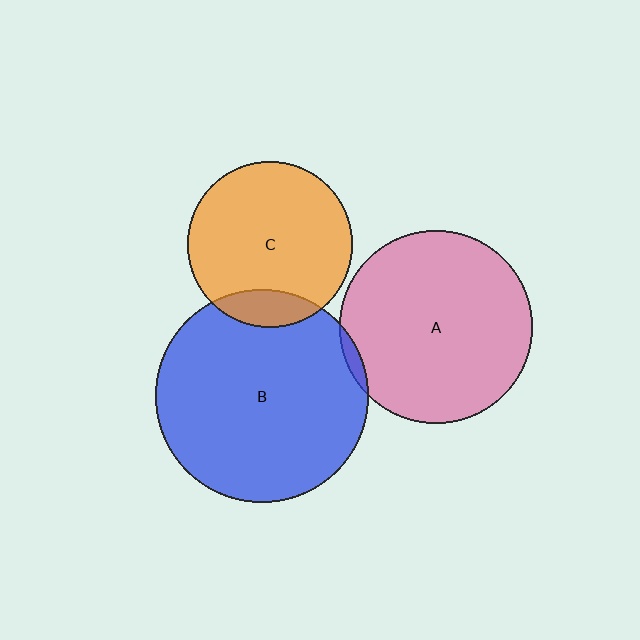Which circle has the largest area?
Circle B (blue).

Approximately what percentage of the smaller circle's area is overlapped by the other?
Approximately 15%.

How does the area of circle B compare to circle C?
Approximately 1.6 times.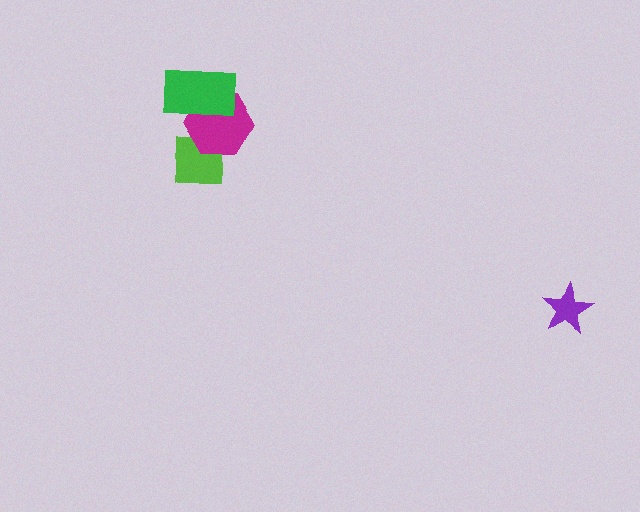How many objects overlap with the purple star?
0 objects overlap with the purple star.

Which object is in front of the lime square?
The magenta hexagon is in front of the lime square.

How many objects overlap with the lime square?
1 object overlaps with the lime square.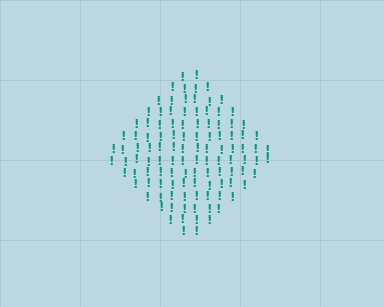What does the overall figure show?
The overall figure shows a diamond.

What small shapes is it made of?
It is made of small exclamation marks.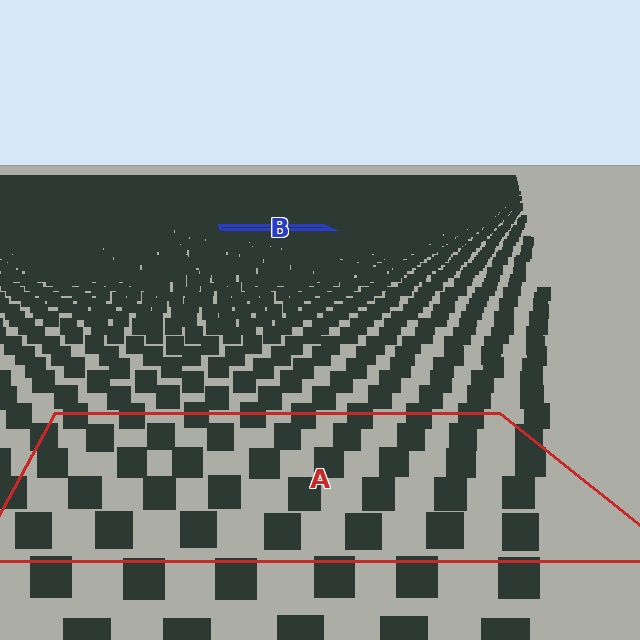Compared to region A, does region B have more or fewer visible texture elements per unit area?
Region B has more texture elements per unit area — they are packed more densely because it is farther away.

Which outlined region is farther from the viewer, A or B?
Region B is farther from the viewer — the texture elements inside it appear smaller and more densely packed.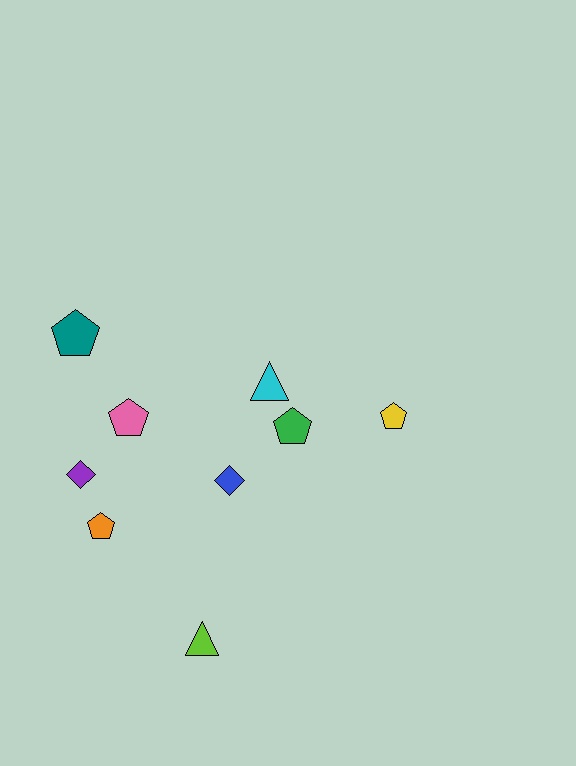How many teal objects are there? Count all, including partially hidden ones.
There is 1 teal object.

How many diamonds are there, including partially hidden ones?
There are 2 diamonds.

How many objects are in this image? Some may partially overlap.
There are 9 objects.